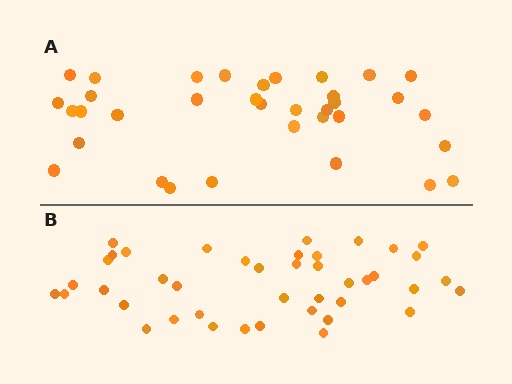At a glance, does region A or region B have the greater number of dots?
Region B (the bottom region) has more dots.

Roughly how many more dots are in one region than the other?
Region B has roughly 8 or so more dots than region A.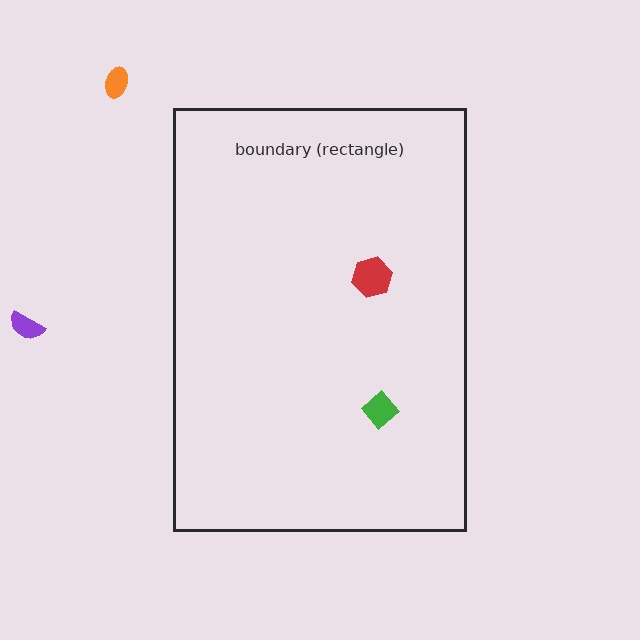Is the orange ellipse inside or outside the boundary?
Outside.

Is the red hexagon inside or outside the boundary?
Inside.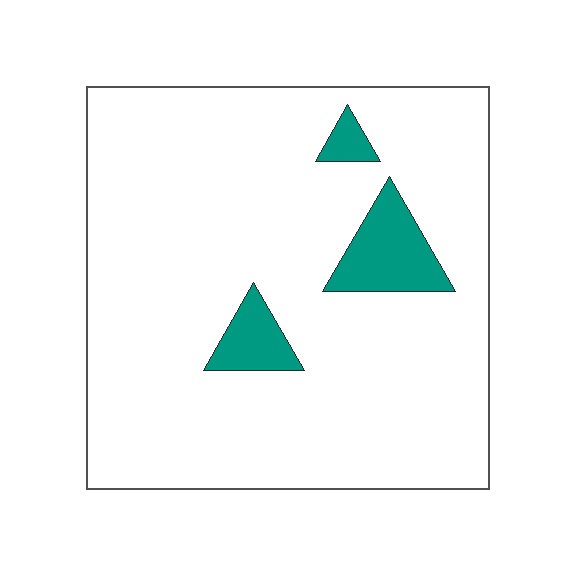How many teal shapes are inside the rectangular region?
3.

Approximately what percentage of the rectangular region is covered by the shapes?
Approximately 10%.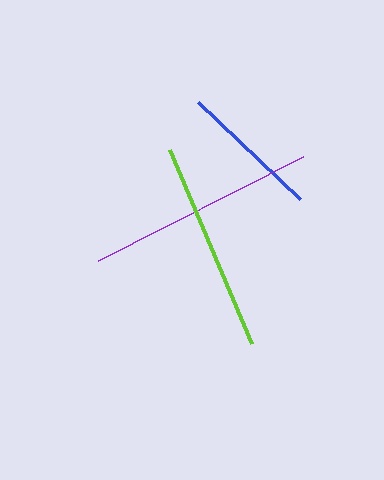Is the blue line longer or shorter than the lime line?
The lime line is longer than the blue line.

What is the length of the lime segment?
The lime segment is approximately 211 pixels long.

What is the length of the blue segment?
The blue segment is approximately 140 pixels long.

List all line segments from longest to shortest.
From longest to shortest: purple, lime, blue.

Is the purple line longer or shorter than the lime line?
The purple line is longer than the lime line.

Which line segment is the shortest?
The blue line is the shortest at approximately 140 pixels.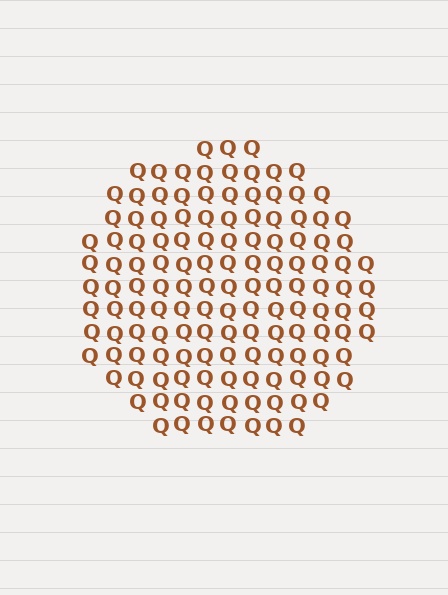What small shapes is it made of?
It is made of small letter Q's.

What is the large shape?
The large shape is a circle.